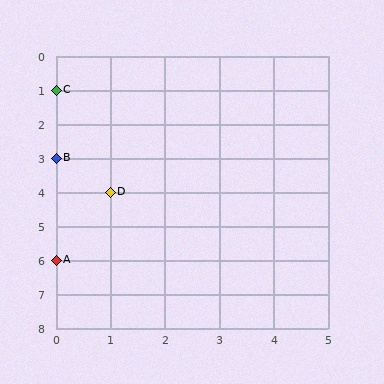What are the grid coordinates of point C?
Point C is at grid coordinates (0, 1).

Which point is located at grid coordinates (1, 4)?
Point D is at (1, 4).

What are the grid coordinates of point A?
Point A is at grid coordinates (0, 6).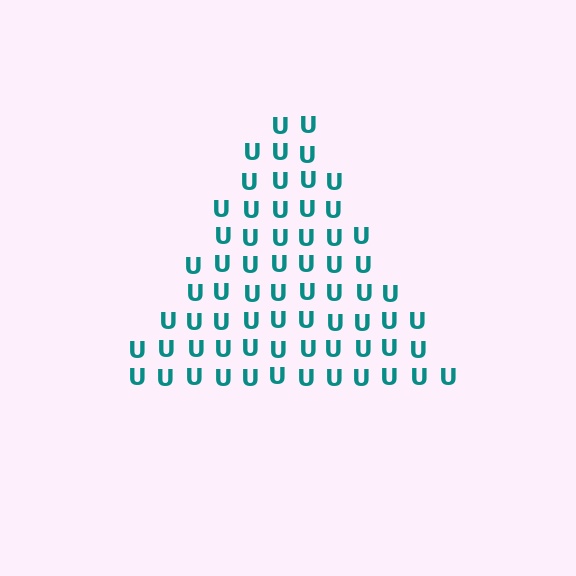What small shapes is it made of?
It is made of small letter U's.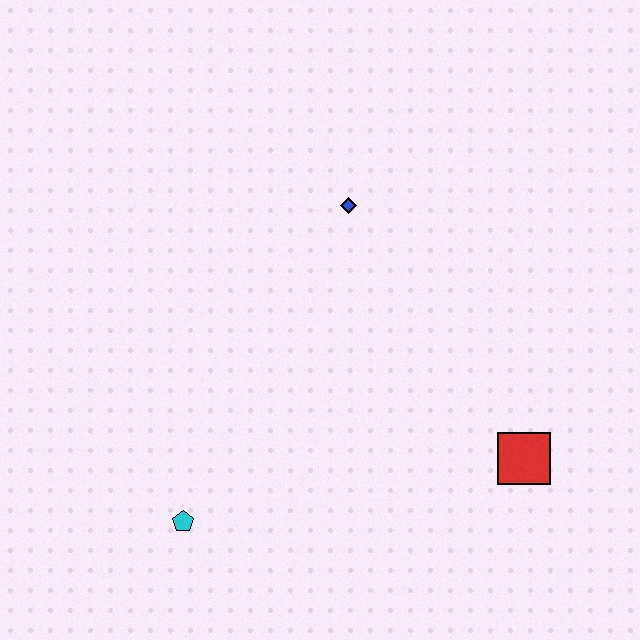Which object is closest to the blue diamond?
The red square is closest to the blue diamond.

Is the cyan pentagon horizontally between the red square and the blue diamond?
No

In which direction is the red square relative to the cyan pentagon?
The red square is to the right of the cyan pentagon.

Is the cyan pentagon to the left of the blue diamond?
Yes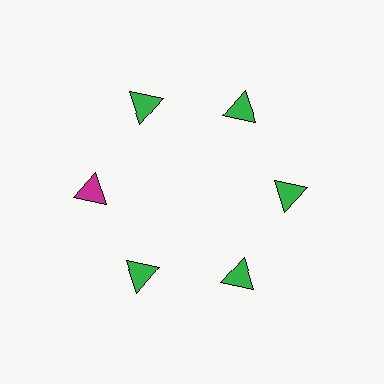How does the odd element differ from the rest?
It has a different color: magenta instead of green.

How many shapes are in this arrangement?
There are 6 shapes arranged in a ring pattern.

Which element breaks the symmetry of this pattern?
The magenta triangle at roughly the 9 o'clock position breaks the symmetry. All other shapes are green triangles.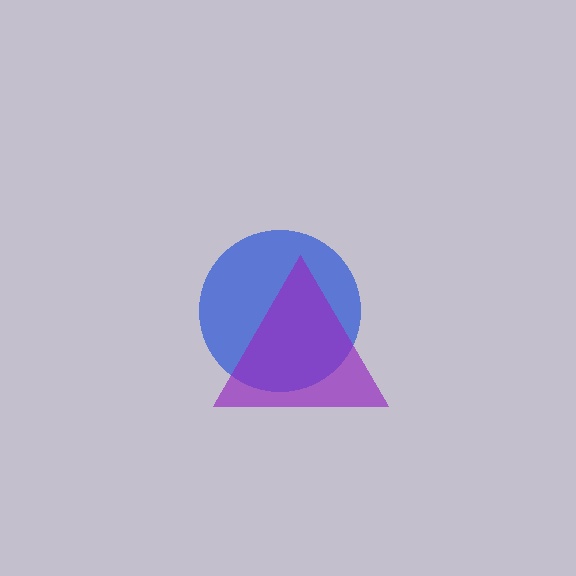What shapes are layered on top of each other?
The layered shapes are: a blue circle, a purple triangle.